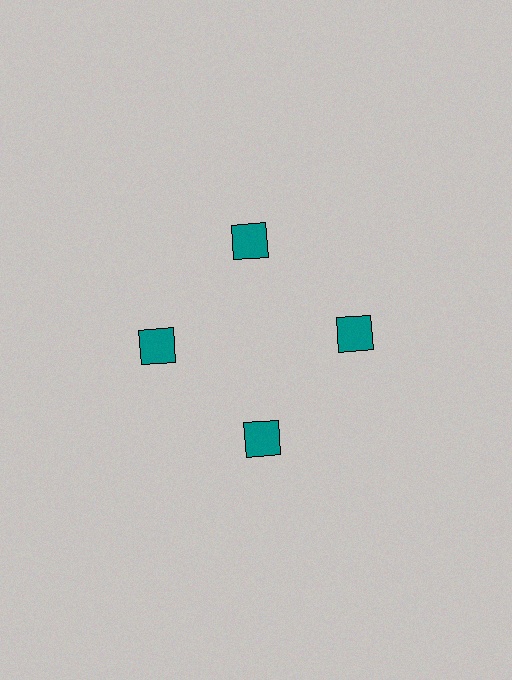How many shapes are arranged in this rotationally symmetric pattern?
There are 4 shapes, arranged in 4 groups of 1.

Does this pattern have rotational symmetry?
Yes, this pattern has 4-fold rotational symmetry. It looks the same after rotating 90 degrees around the center.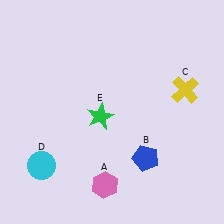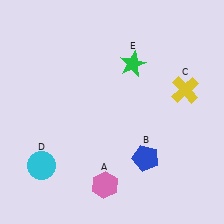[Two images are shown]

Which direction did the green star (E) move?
The green star (E) moved up.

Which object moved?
The green star (E) moved up.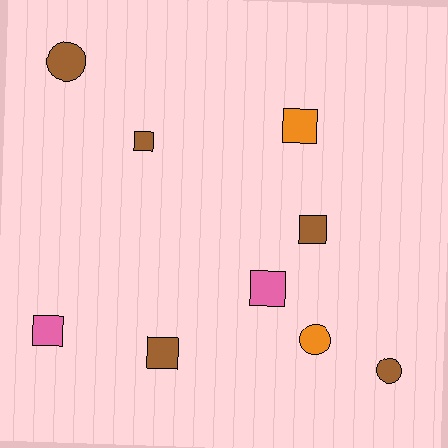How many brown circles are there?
There are 2 brown circles.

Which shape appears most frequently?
Square, with 6 objects.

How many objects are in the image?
There are 9 objects.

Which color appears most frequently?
Brown, with 5 objects.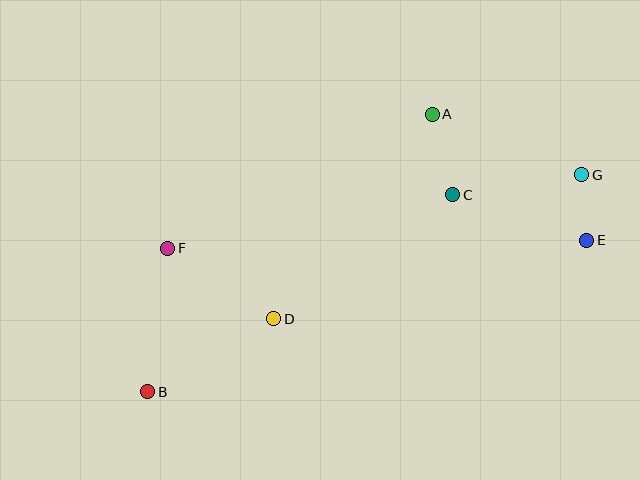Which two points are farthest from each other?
Points B and G are farthest from each other.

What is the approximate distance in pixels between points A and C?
The distance between A and C is approximately 83 pixels.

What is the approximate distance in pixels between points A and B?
The distance between A and B is approximately 397 pixels.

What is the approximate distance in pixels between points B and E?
The distance between B and E is approximately 464 pixels.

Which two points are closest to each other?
Points E and G are closest to each other.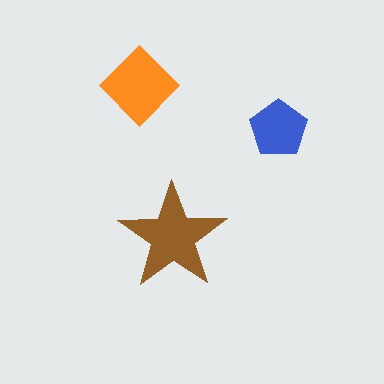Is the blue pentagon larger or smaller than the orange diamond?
Smaller.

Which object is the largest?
The brown star.